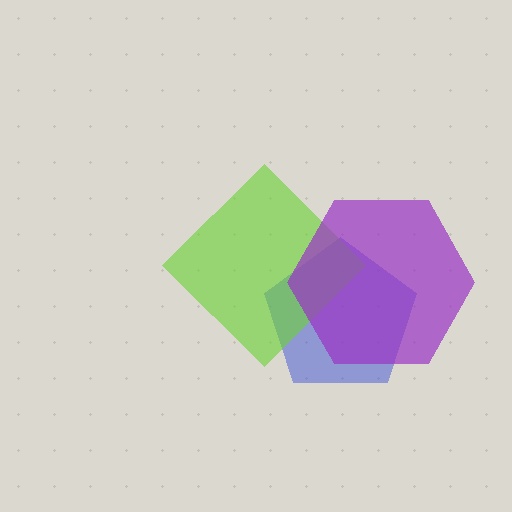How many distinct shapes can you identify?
There are 3 distinct shapes: a blue pentagon, a lime diamond, a purple hexagon.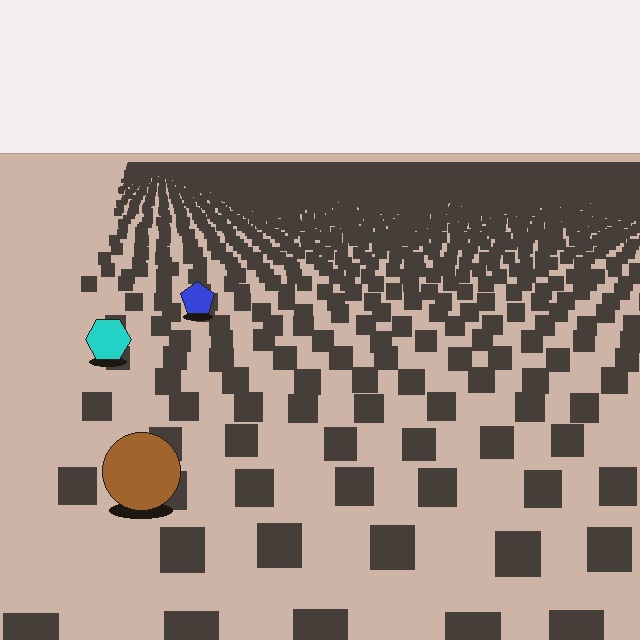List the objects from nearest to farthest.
From nearest to farthest: the brown circle, the cyan hexagon, the blue pentagon.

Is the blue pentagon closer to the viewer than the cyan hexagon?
No. The cyan hexagon is closer — you can tell from the texture gradient: the ground texture is coarser near it.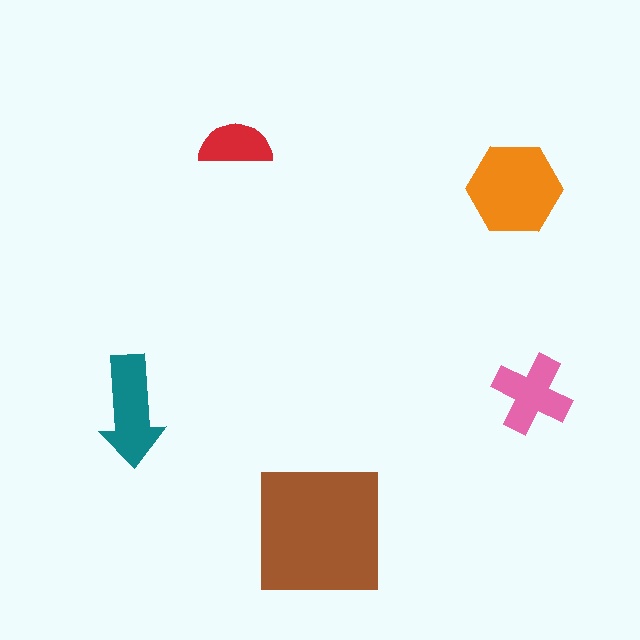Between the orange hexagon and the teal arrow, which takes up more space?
The orange hexagon.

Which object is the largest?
The brown square.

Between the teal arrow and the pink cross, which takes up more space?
The teal arrow.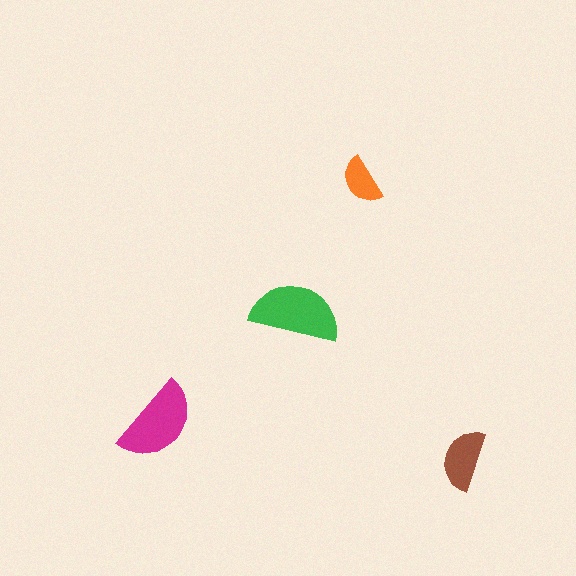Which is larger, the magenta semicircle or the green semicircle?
The green one.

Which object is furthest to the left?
The magenta semicircle is leftmost.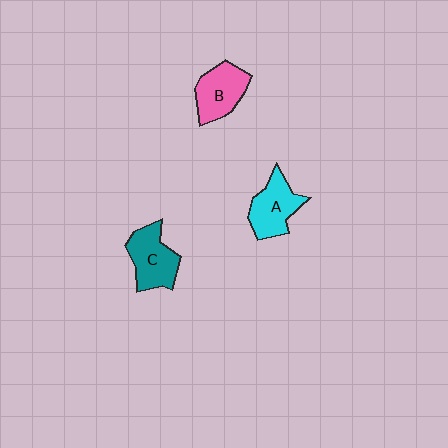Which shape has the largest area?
Shape C (teal).